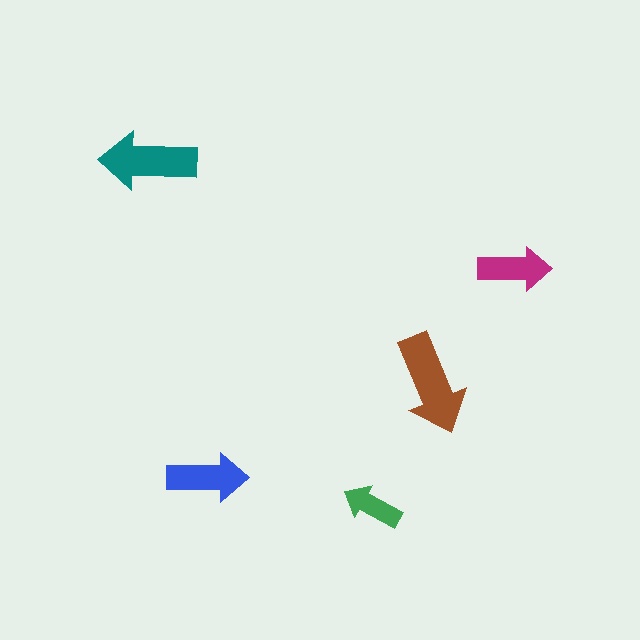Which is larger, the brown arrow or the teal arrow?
The brown one.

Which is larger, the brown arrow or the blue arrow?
The brown one.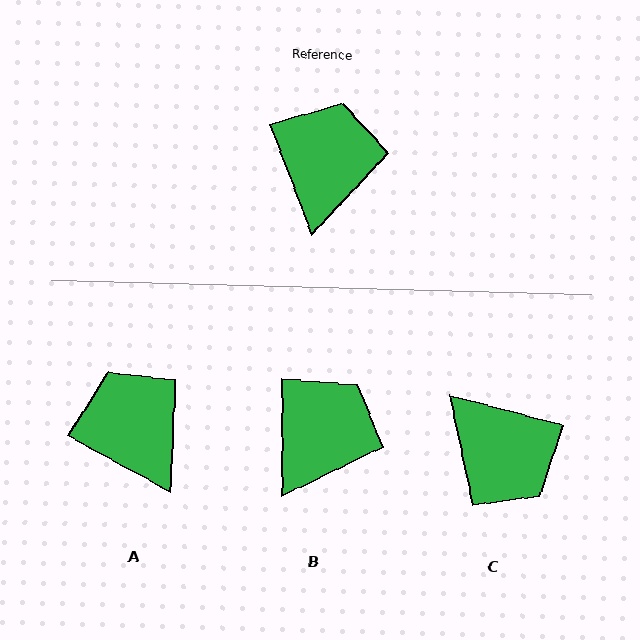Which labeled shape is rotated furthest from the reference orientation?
C, about 125 degrees away.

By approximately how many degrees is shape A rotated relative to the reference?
Approximately 41 degrees counter-clockwise.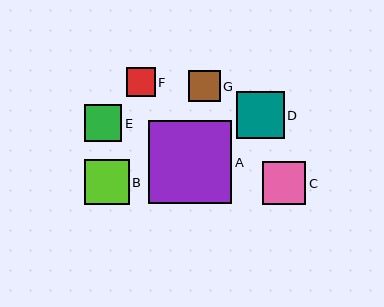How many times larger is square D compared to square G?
Square D is approximately 1.5 times the size of square G.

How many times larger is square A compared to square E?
Square A is approximately 2.2 times the size of square E.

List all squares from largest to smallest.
From largest to smallest: A, D, B, C, E, G, F.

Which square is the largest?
Square A is the largest with a size of approximately 83 pixels.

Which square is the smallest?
Square F is the smallest with a size of approximately 28 pixels.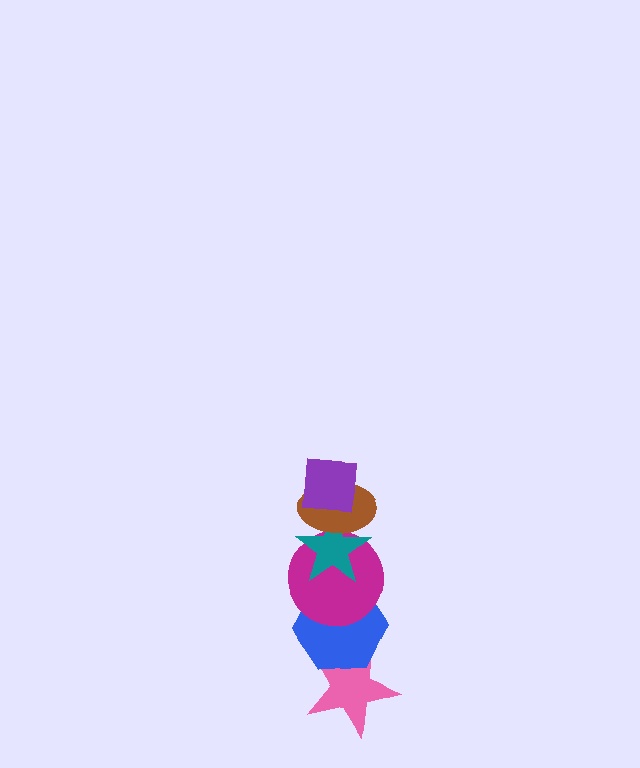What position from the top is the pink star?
The pink star is 6th from the top.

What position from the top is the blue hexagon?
The blue hexagon is 5th from the top.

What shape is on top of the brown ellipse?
The purple square is on top of the brown ellipse.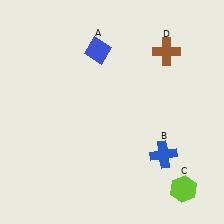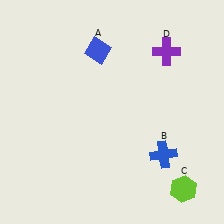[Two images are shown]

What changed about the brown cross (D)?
In Image 1, D is brown. In Image 2, it changed to purple.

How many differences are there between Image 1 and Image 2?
There is 1 difference between the two images.